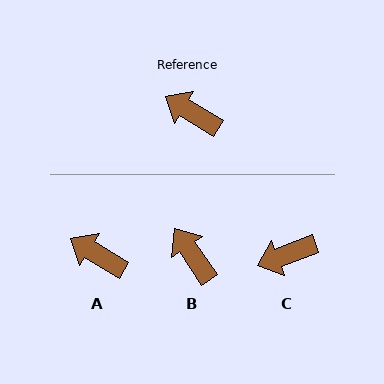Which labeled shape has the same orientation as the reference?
A.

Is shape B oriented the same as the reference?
No, it is off by about 25 degrees.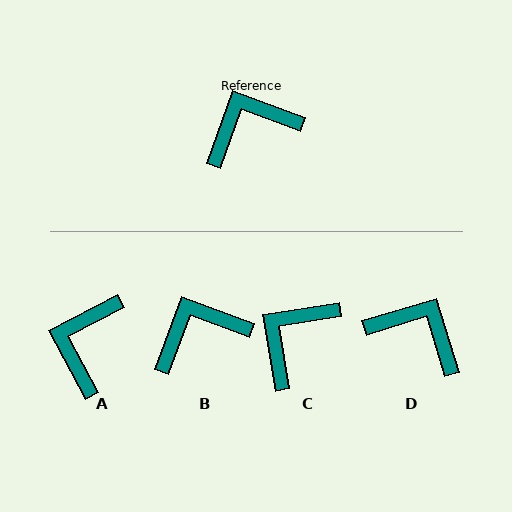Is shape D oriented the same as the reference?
No, it is off by about 53 degrees.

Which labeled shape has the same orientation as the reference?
B.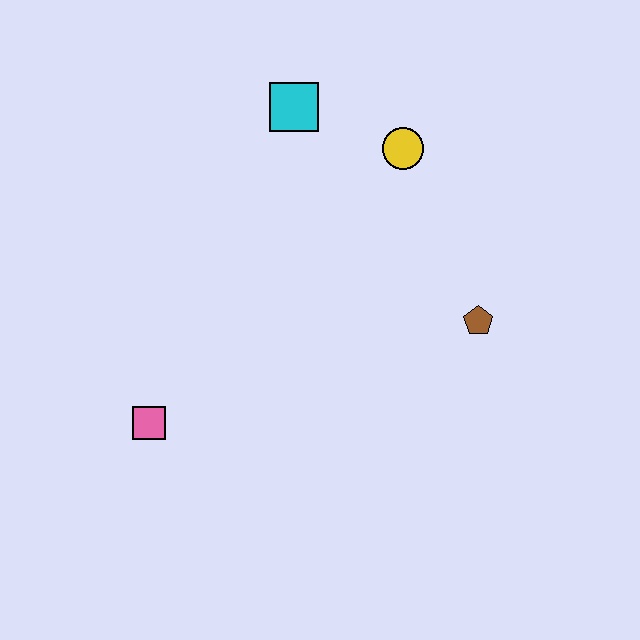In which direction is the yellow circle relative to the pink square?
The yellow circle is above the pink square.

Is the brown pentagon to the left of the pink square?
No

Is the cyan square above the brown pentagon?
Yes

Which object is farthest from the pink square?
The yellow circle is farthest from the pink square.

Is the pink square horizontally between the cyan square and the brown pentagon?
No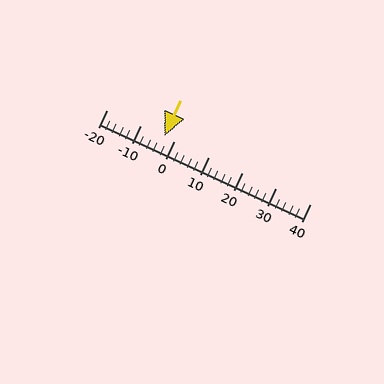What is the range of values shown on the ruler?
The ruler shows values from -20 to 40.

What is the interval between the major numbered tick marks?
The major tick marks are spaced 10 units apart.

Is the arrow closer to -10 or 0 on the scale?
The arrow is closer to 0.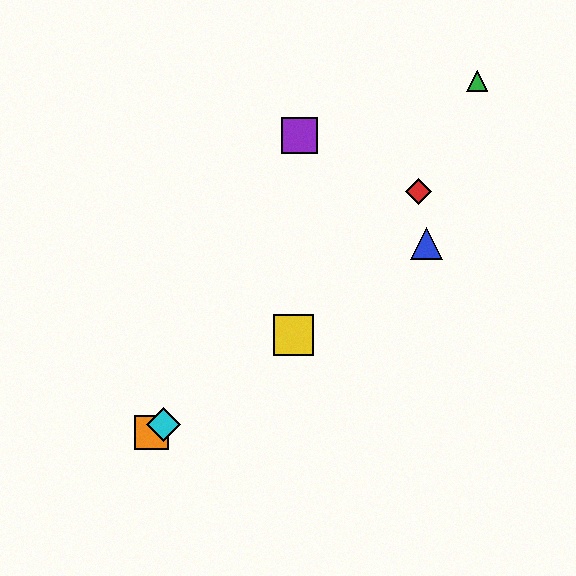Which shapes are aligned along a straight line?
The blue triangle, the yellow square, the orange square, the cyan diamond are aligned along a straight line.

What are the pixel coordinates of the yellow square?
The yellow square is at (294, 335).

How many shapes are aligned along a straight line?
4 shapes (the blue triangle, the yellow square, the orange square, the cyan diamond) are aligned along a straight line.